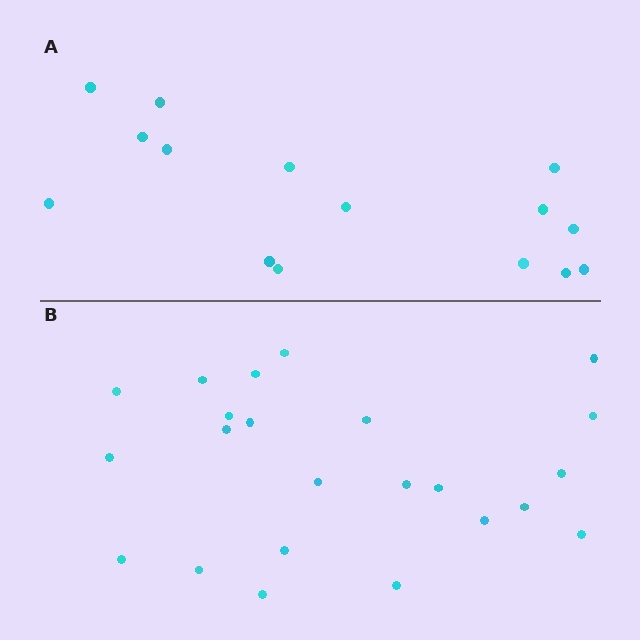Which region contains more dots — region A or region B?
Region B (the bottom region) has more dots.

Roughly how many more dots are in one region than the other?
Region B has roughly 8 or so more dots than region A.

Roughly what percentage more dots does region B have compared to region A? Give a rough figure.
About 55% more.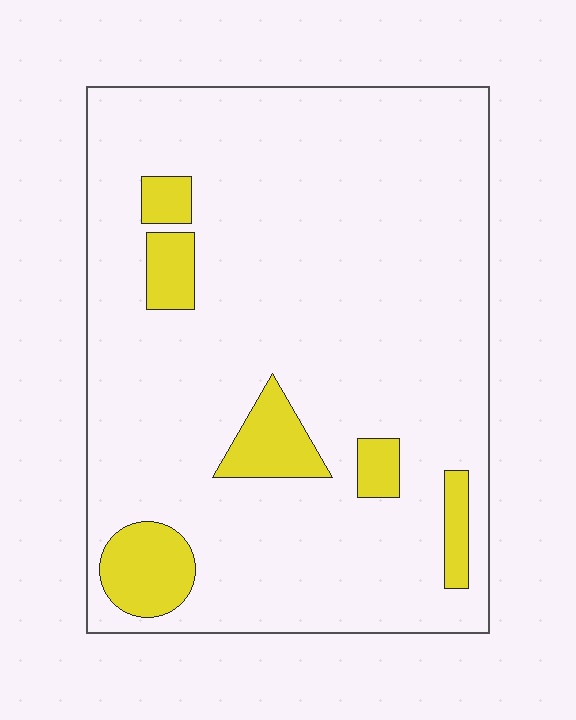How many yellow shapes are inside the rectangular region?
6.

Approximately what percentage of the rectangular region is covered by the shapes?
Approximately 10%.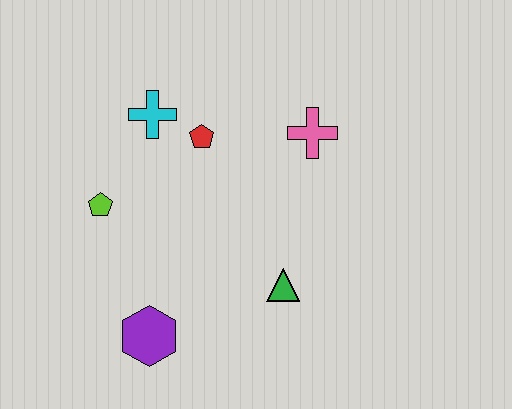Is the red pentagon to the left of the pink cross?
Yes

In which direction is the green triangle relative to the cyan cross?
The green triangle is below the cyan cross.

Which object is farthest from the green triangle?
The cyan cross is farthest from the green triangle.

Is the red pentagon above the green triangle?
Yes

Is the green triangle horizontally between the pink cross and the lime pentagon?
Yes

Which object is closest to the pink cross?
The red pentagon is closest to the pink cross.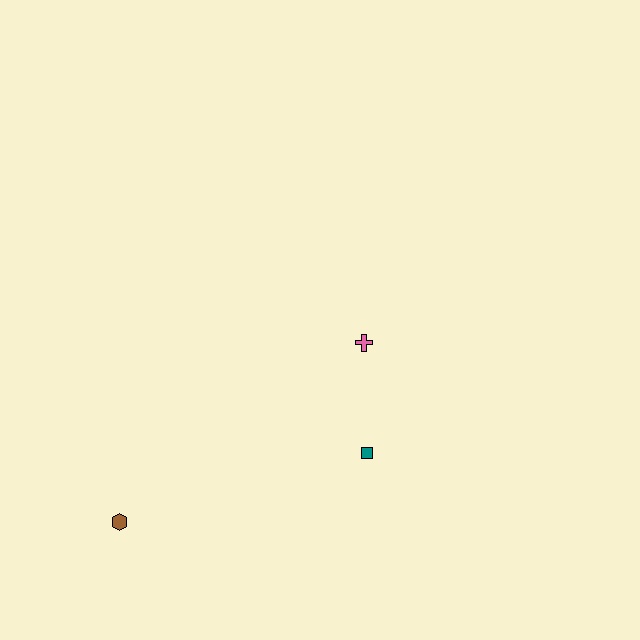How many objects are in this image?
There are 3 objects.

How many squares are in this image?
There is 1 square.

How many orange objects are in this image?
There are no orange objects.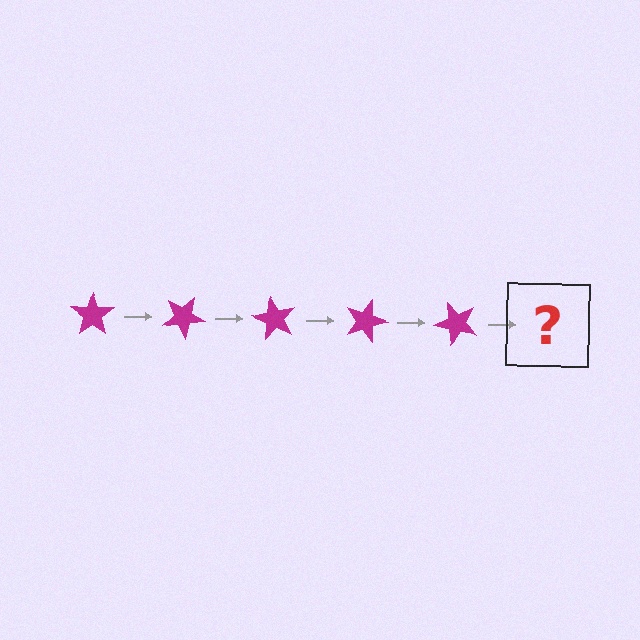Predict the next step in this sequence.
The next step is a magenta star rotated 150 degrees.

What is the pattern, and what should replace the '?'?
The pattern is that the star rotates 30 degrees each step. The '?' should be a magenta star rotated 150 degrees.